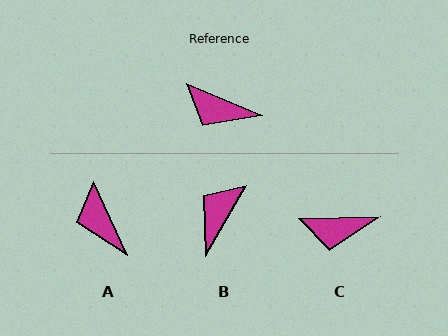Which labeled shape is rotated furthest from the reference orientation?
B, about 97 degrees away.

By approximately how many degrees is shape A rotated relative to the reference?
Approximately 43 degrees clockwise.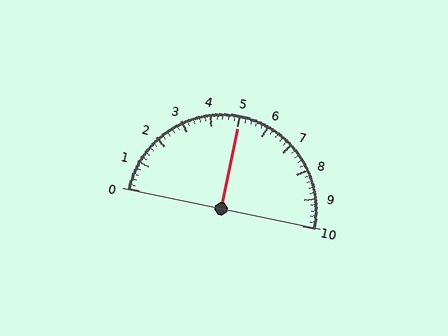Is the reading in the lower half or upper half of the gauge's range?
The reading is in the upper half of the range (0 to 10).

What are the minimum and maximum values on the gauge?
The gauge ranges from 0 to 10.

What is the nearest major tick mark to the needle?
The nearest major tick mark is 5.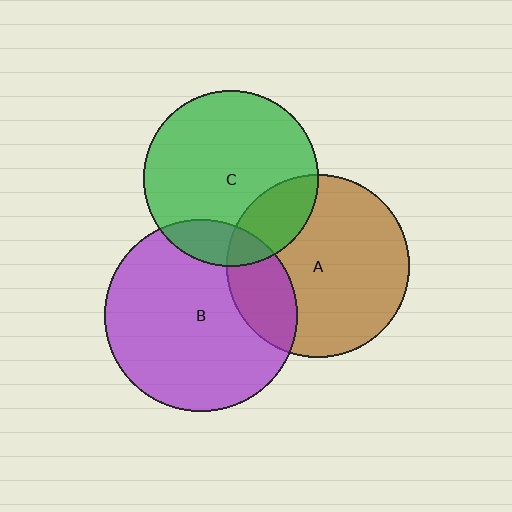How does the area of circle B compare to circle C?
Approximately 1.2 times.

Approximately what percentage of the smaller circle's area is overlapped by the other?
Approximately 20%.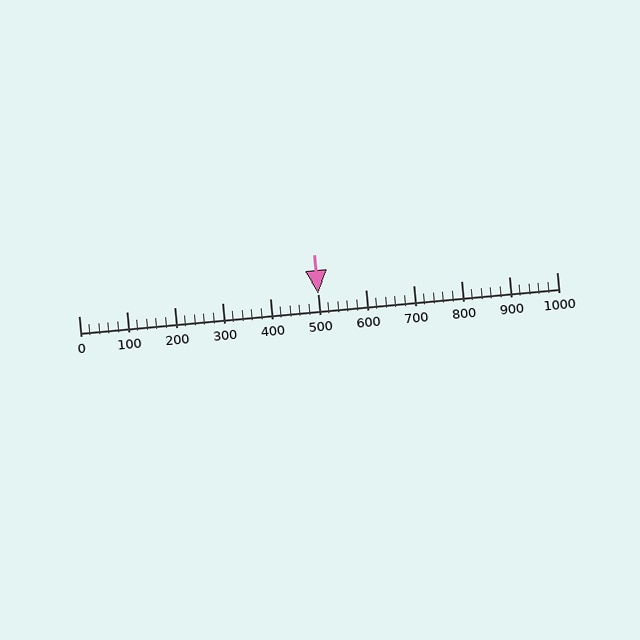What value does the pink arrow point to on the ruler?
The pink arrow points to approximately 500.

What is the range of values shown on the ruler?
The ruler shows values from 0 to 1000.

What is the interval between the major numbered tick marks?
The major tick marks are spaced 100 units apart.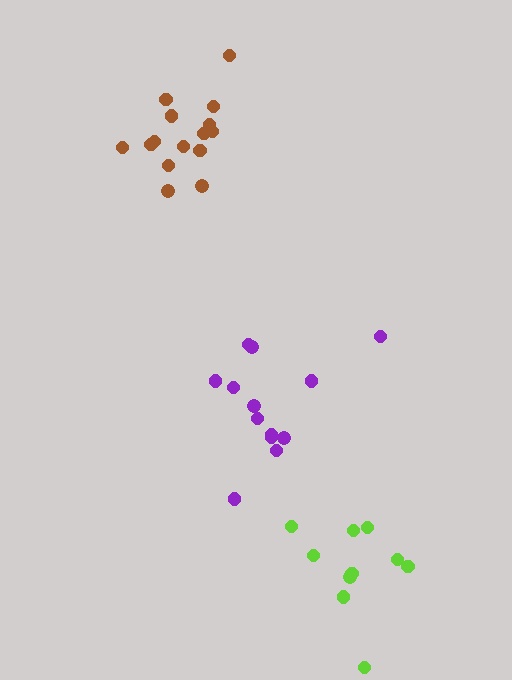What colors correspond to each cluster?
The clusters are colored: lime, brown, purple.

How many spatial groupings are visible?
There are 3 spatial groupings.